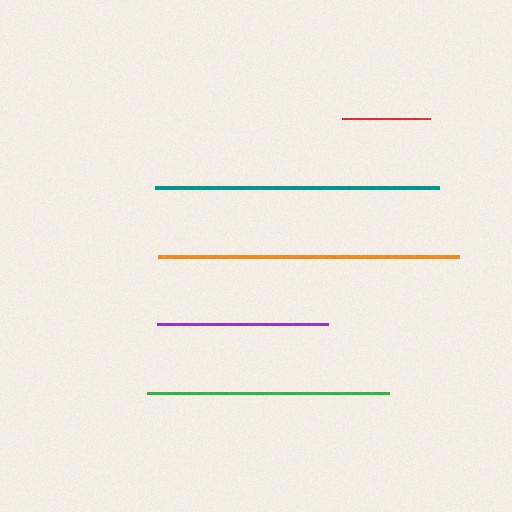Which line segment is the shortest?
The red line is the shortest at approximately 87 pixels.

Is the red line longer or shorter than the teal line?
The teal line is longer than the red line.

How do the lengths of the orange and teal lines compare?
The orange and teal lines are approximately the same length.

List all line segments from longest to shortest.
From longest to shortest: orange, teal, green, purple, red.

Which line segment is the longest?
The orange line is the longest at approximately 301 pixels.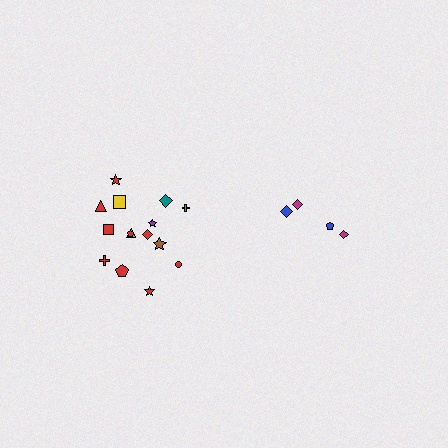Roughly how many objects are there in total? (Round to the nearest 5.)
Roughly 20 objects in total.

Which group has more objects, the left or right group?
The left group.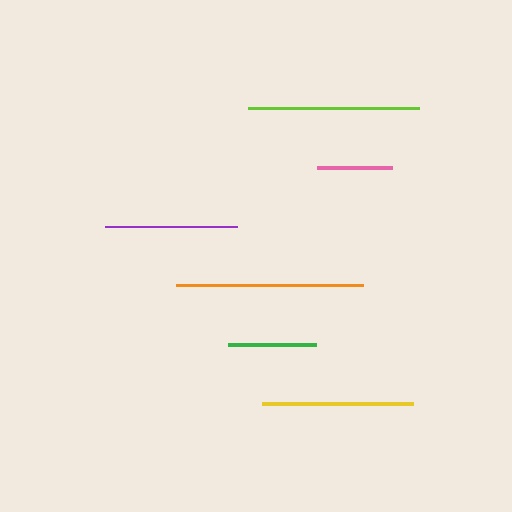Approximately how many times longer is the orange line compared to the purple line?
The orange line is approximately 1.4 times the length of the purple line.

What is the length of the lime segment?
The lime segment is approximately 170 pixels long.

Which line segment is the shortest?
The pink line is the shortest at approximately 75 pixels.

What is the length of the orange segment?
The orange segment is approximately 187 pixels long.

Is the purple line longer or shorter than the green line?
The purple line is longer than the green line.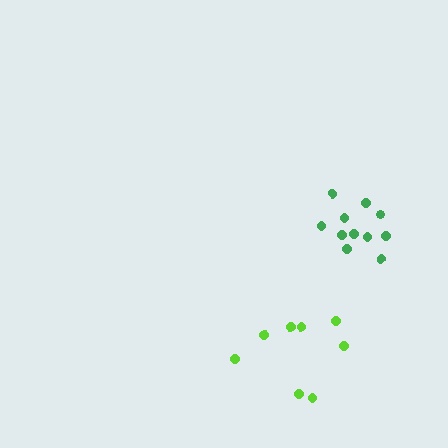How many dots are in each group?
Group 1: 11 dots, Group 2: 8 dots (19 total).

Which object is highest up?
The green cluster is topmost.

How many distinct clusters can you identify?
There are 2 distinct clusters.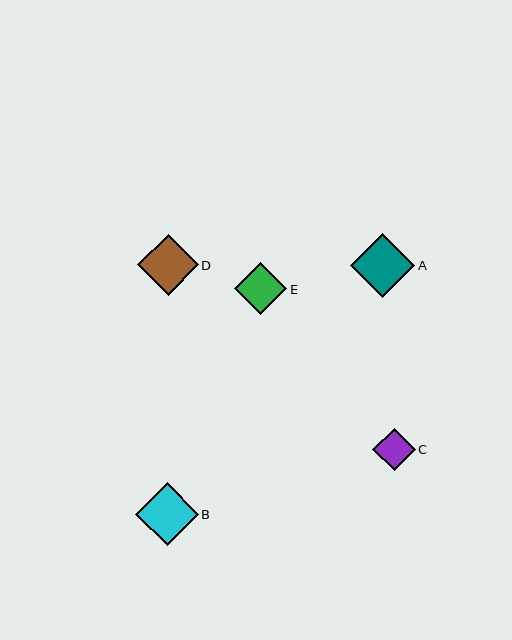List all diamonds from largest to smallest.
From largest to smallest: A, B, D, E, C.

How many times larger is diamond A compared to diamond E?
Diamond A is approximately 1.2 times the size of diamond E.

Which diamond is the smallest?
Diamond C is the smallest with a size of approximately 42 pixels.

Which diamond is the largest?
Diamond A is the largest with a size of approximately 64 pixels.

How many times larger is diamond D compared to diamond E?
Diamond D is approximately 1.2 times the size of diamond E.